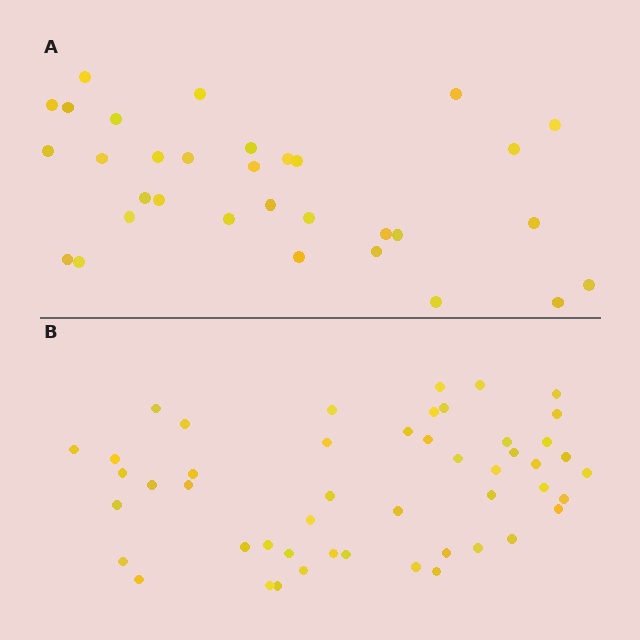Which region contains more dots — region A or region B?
Region B (the bottom region) has more dots.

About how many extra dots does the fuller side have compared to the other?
Region B has approximately 15 more dots than region A.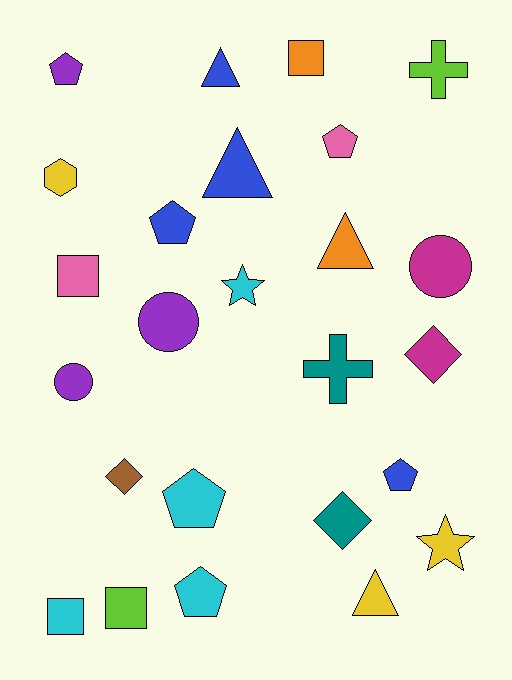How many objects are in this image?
There are 25 objects.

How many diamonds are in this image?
There are 3 diamonds.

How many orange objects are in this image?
There are 2 orange objects.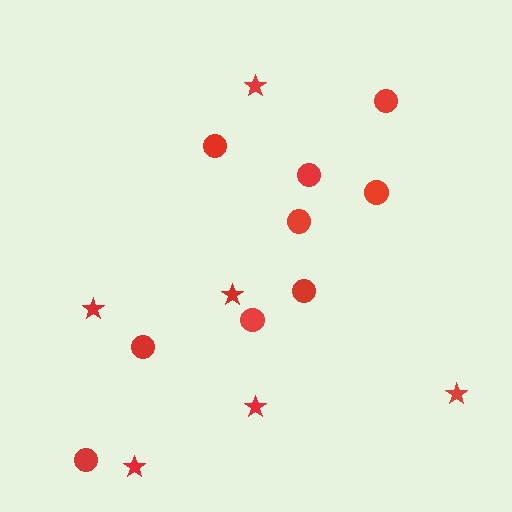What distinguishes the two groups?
There are 2 groups: one group of stars (6) and one group of circles (9).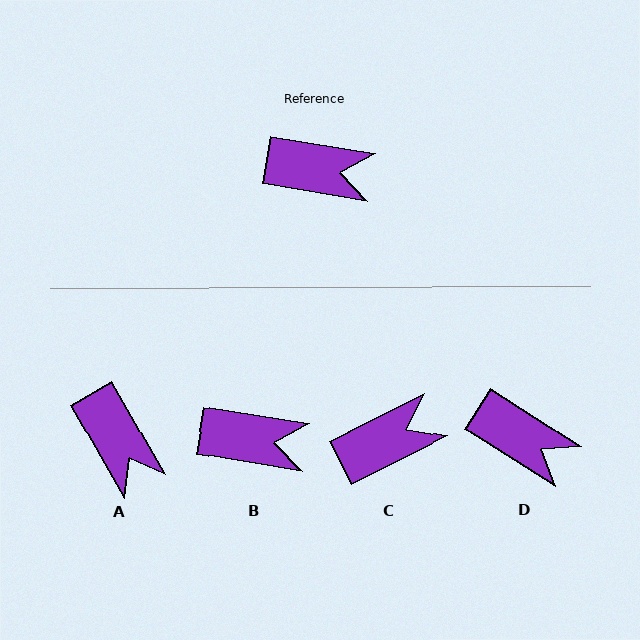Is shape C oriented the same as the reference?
No, it is off by about 36 degrees.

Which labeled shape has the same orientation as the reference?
B.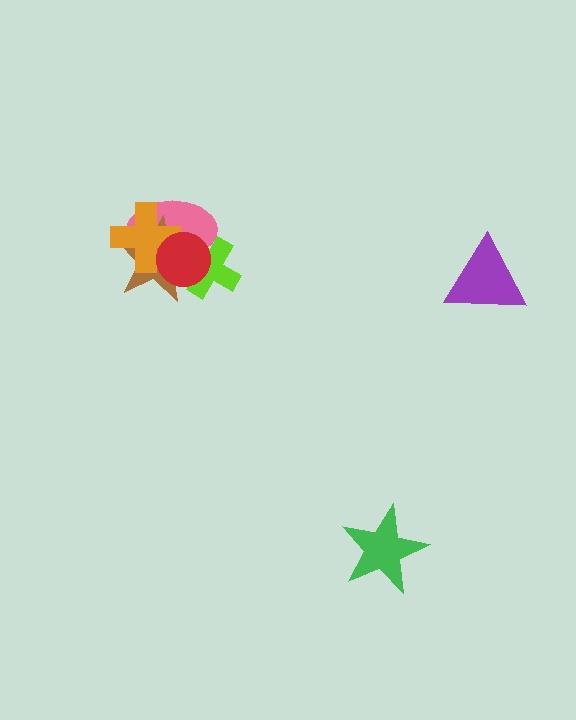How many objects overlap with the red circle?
4 objects overlap with the red circle.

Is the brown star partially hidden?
Yes, it is partially covered by another shape.